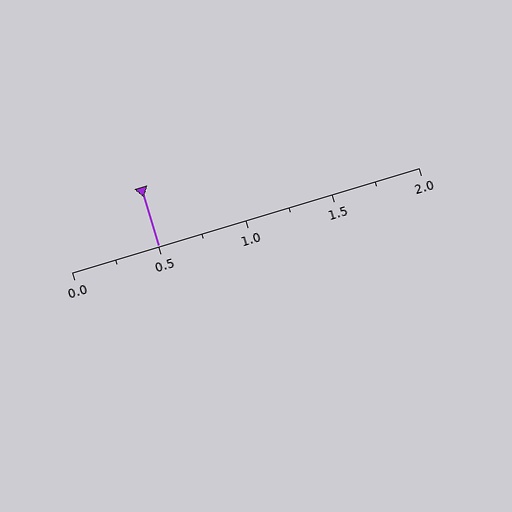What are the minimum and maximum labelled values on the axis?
The axis runs from 0.0 to 2.0.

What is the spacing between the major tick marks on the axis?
The major ticks are spaced 0.5 apart.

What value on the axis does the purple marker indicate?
The marker indicates approximately 0.5.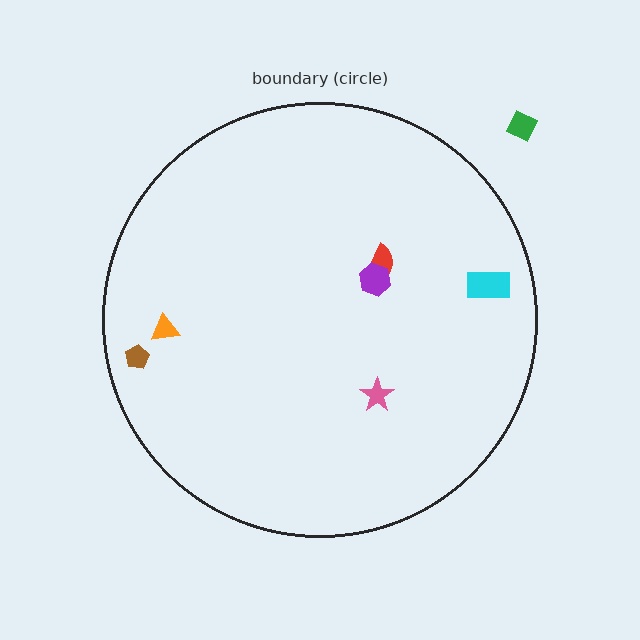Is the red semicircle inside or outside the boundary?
Inside.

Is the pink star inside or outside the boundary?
Inside.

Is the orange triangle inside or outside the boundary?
Inside.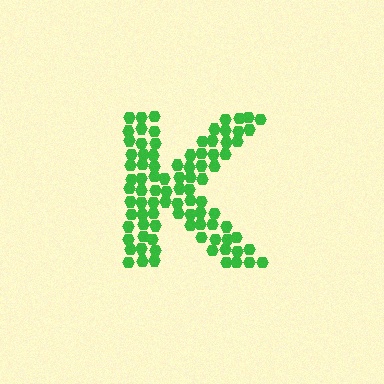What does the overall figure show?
The overall figure shows the letter K.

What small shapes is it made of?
It is made of small hexagons.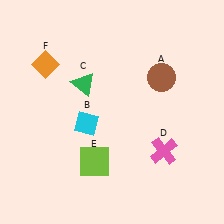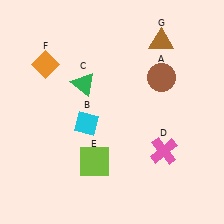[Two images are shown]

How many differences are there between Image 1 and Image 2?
There is 1 difference between the two images.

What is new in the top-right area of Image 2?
A brown triangle (G) was added in the top-right area of Image 2.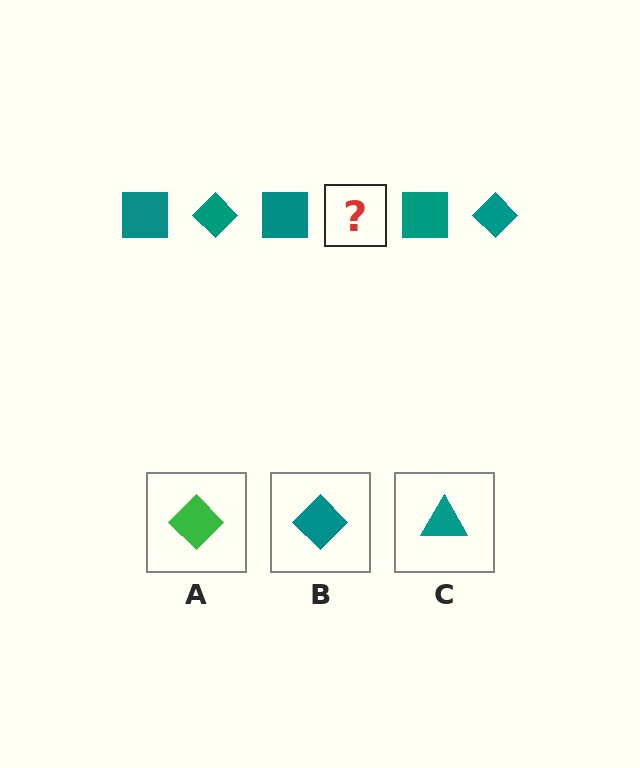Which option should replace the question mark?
Option B.